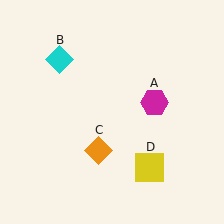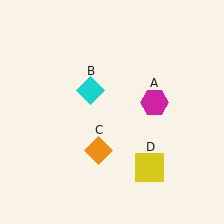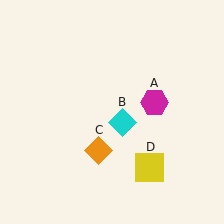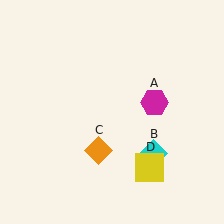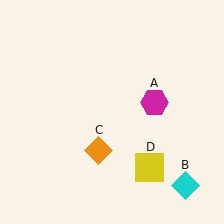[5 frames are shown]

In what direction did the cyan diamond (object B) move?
The cyan diamond (object B) moved down and to the right.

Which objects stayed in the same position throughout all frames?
Magenta hexagon (object A) and orange diamond (object C) and yellow square (object D) remained stationary.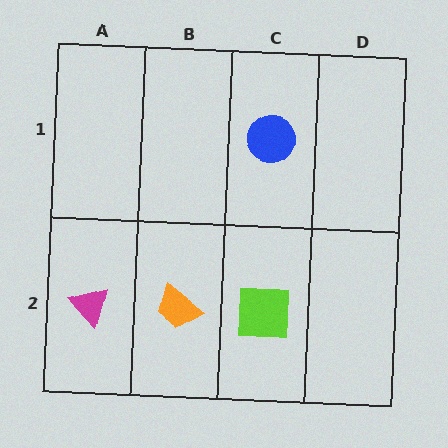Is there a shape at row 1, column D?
No, that cell is empty.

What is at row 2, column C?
A lime square.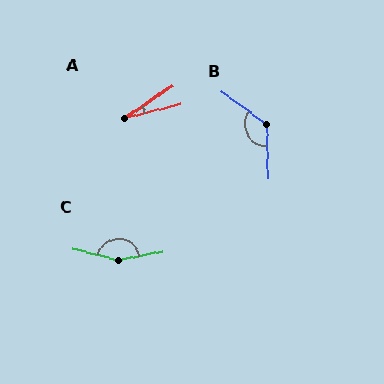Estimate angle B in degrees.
Approximately 127 degrees.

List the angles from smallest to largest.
A (20°), B (127°), C (154°).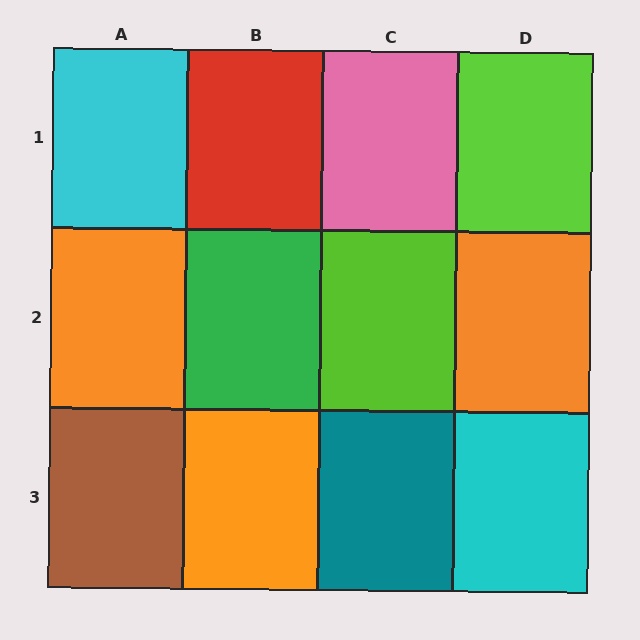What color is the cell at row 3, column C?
Teal.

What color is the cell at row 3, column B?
Orange.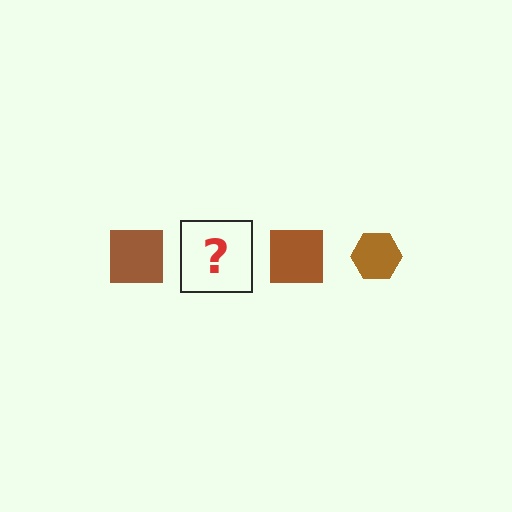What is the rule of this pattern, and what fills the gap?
The rule is that the pattern cycles through square, hexagon shapes in brown. The gap should be filled with a brown hexagon.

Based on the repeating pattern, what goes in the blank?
The blank should be a brown hexagon.